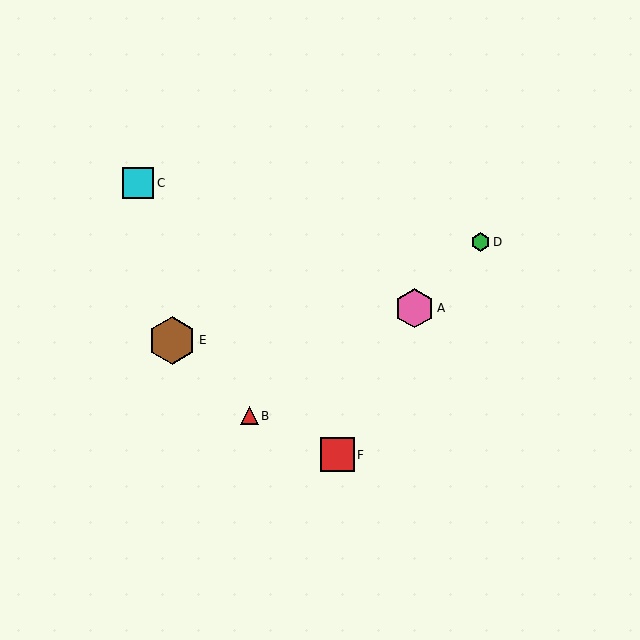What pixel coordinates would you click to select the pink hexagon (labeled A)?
Click at (415, 308) to select the pink hexagon A.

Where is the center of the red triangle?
The center of the red triangle is at (249, 416).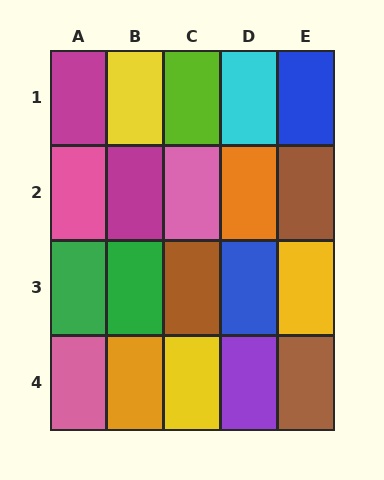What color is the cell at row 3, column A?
Green.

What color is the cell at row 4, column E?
Brown.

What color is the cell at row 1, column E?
Blue.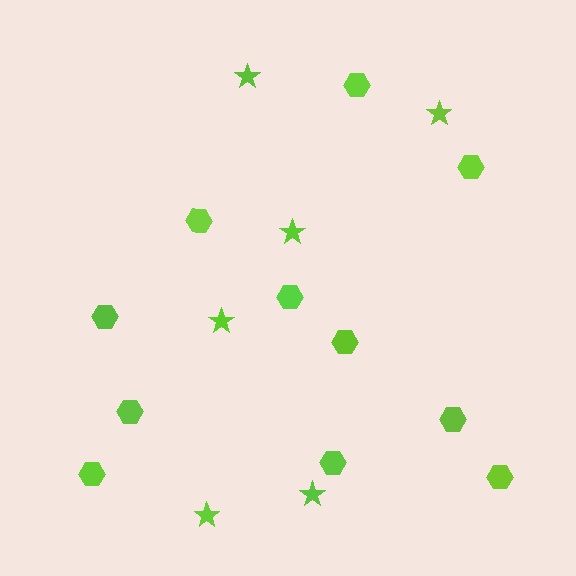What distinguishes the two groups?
There are 2 groups: one group of hexagons (11) and one group of stars (6).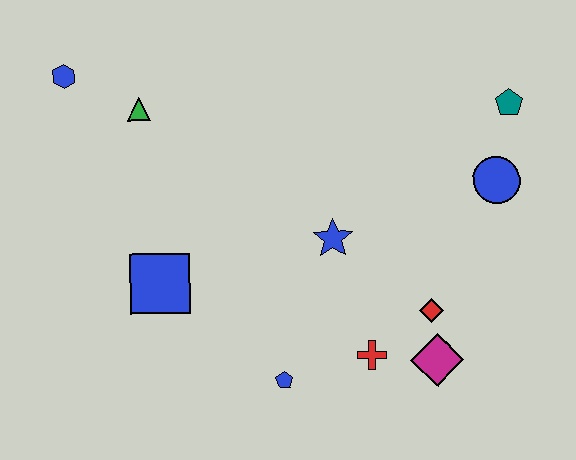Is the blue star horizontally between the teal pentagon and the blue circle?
No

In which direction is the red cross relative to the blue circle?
The red cross is below the blue circle.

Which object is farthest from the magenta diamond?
The blue hexagon is farthest from the magenta diamond.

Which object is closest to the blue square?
The blue pentagon is closest to the blue square.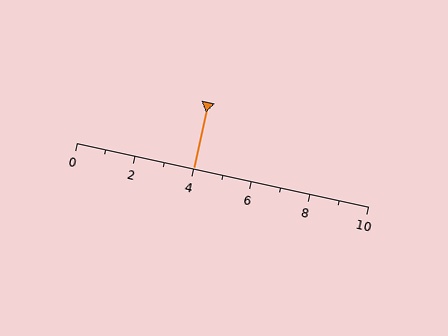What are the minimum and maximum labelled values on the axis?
The axis runs from 0 to 10.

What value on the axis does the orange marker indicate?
The marker indicates approximately 4.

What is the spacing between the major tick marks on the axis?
The major ticks are spaced 2 apart.